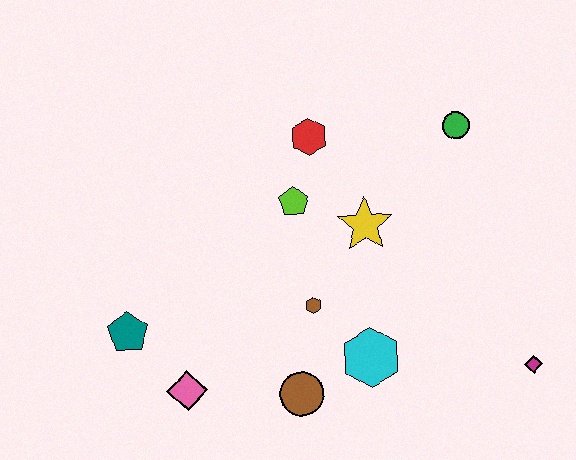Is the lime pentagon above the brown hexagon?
Yes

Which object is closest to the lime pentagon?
The red hexagon is closest to the lime pentagon.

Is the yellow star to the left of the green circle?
Yes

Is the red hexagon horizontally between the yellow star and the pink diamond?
Yes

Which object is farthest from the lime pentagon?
The magenta diamond is farthest from the lime pentagon.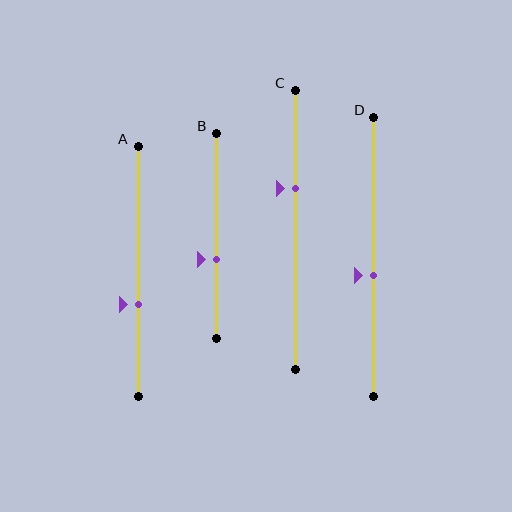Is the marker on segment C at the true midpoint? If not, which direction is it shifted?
No, the marker on segment C is shifted upward by about 15% of the segment length.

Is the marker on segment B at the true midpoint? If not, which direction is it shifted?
No, the marker on segment B is shifted downward by about 11% of the segment length.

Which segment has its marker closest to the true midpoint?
Segment D has its marker closest to the true midpoint.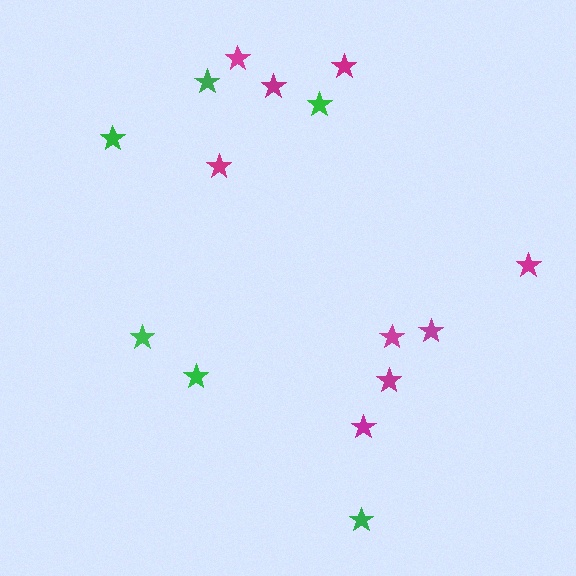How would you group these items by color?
There are 2 groups: one group of green stars (6) and one group of magenta stars (9).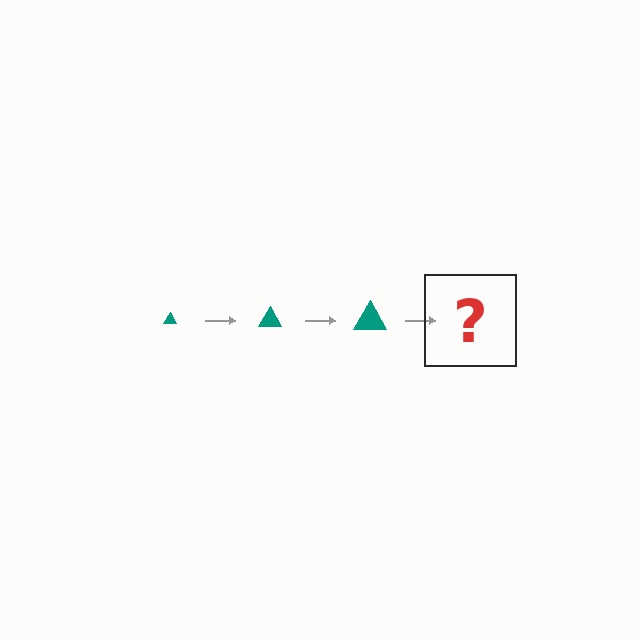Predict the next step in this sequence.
The next step is a teal triangle, larger than the previous one.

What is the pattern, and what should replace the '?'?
The pattern is that the triangle gets progressively larger each step. The '?' should be a teal triangle, larger than the previous one.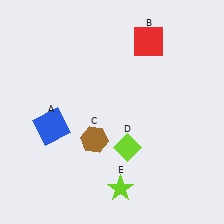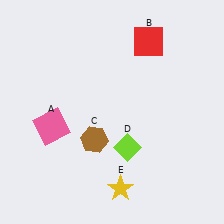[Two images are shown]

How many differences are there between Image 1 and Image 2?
There are 2 differences between the two images.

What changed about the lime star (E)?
In Image 1, E is lime. In Image 2, it changed to yellow.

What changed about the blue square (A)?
In Image 1, A is blue. In Image 2, it changed to pink.